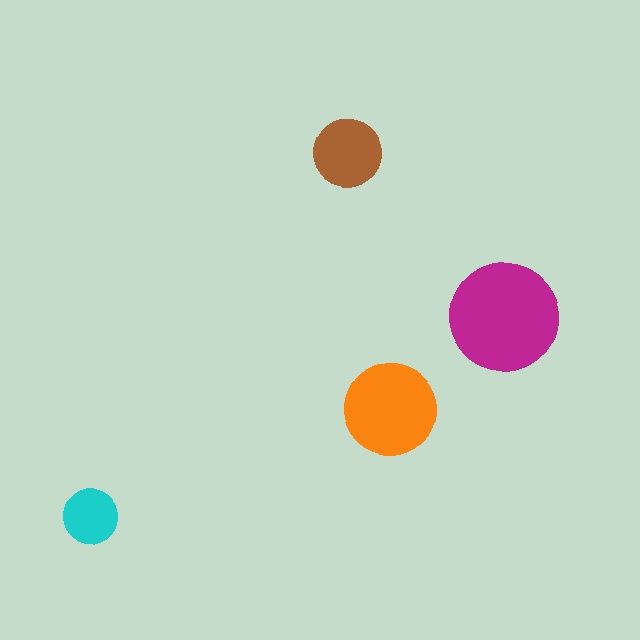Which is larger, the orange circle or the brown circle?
The orange one.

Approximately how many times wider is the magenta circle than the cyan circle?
About 2 times wider.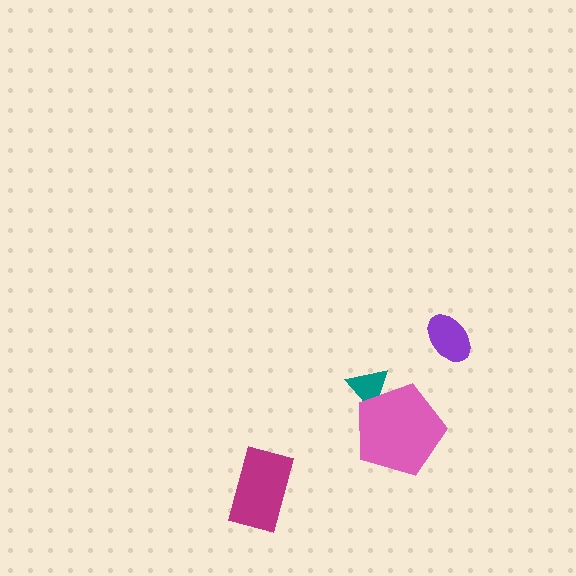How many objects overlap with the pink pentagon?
1 object overlaps with the pink pentagon.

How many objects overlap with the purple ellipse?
0 objects overlap with the purple ellipse.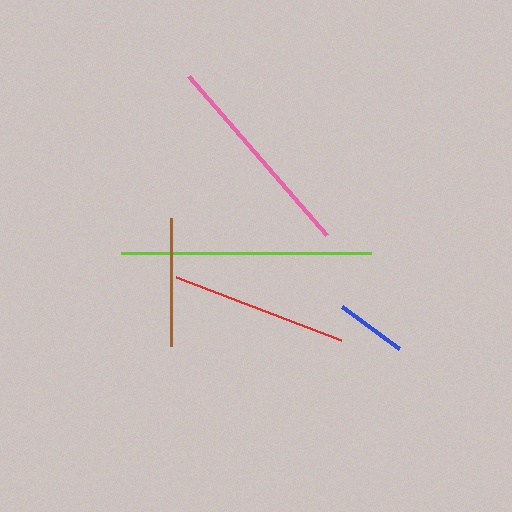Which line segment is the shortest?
The blue line is the shortest at approximately 70 pixels.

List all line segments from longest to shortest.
From longest to shortest: lime, pink, red, brown, blue.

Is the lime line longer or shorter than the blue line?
The lime line is longer than the blue line.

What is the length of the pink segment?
The pink segment is approximately 210 pixels long.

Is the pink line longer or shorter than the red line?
The pink line is longer than the red line.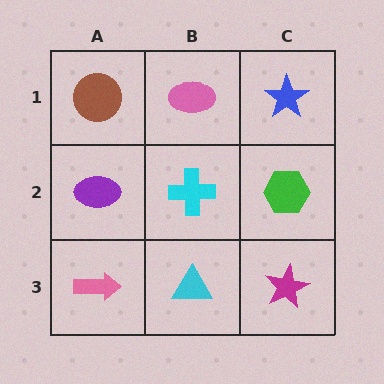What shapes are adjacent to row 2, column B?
A pink ellipse (row 1, column B), a cyan triangle (row 3, column B), a purple ellipse (row 2, column A), a green hexagon (row 2, column C).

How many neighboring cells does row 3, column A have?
2.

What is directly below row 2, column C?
A magenta star.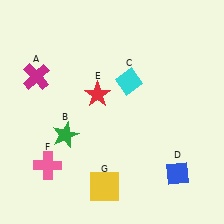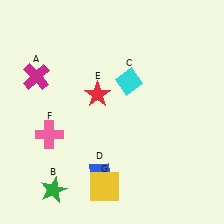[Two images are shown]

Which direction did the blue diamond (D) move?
The blue diamond (D) moved left.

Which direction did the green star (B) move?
The green star (B) moved down.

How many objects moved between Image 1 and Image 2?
3 objects moved between the two images.